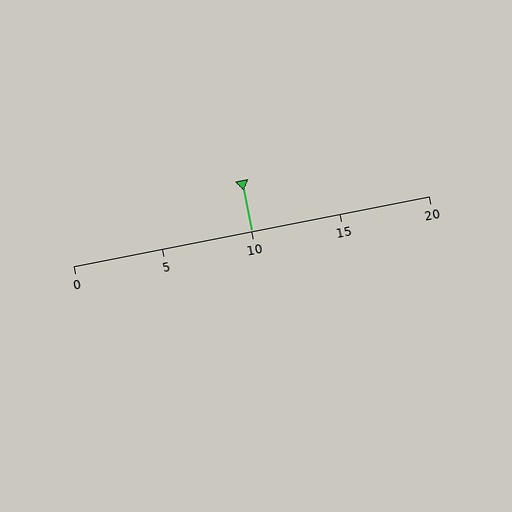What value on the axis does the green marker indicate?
The marker indicates approximately 10.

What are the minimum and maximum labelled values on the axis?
The axis runs from 0 to 20.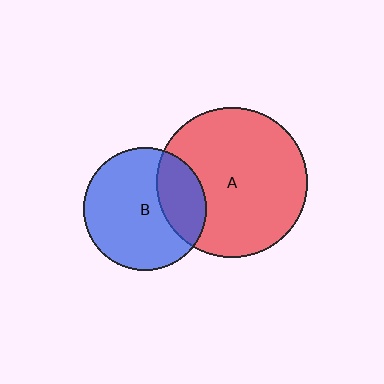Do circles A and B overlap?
Yes.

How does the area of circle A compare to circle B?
Approximately 1.5 times.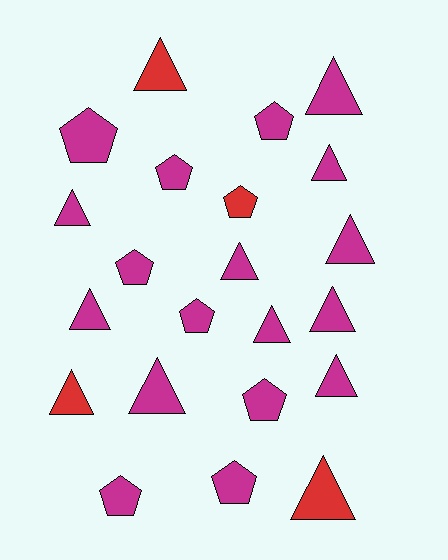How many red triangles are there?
There are 3 red triangles.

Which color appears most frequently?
Magenta, with 18 objects.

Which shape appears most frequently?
Triangle, with 13 objects.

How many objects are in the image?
There are 22 objects.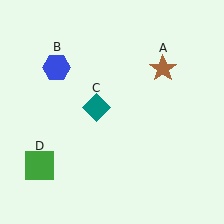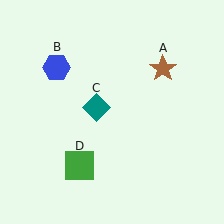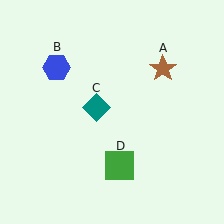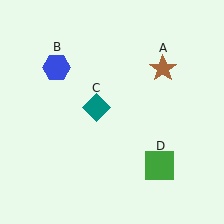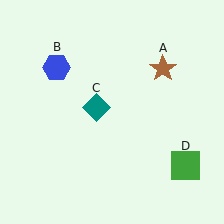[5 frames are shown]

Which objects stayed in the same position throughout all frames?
Brown star (object A) and blue hexagon (object B) and teal diamond (object C) remained stationary.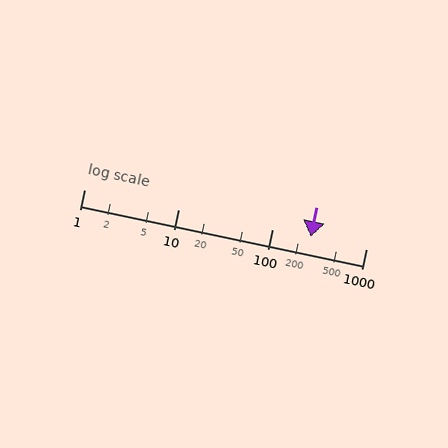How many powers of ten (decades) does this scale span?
The scale spans 3 decades, from 1 to 1000.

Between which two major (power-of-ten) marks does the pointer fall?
The pointer is between 100 and 1000.